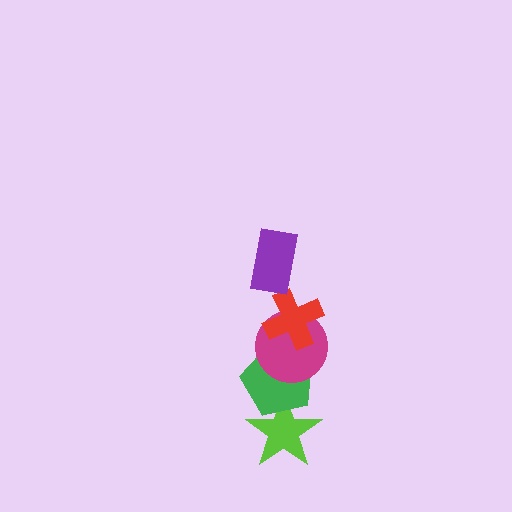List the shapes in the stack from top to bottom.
From top to bottom: the purple rectangle, the red cross, the magenta circle, the green pentagon, the lime star.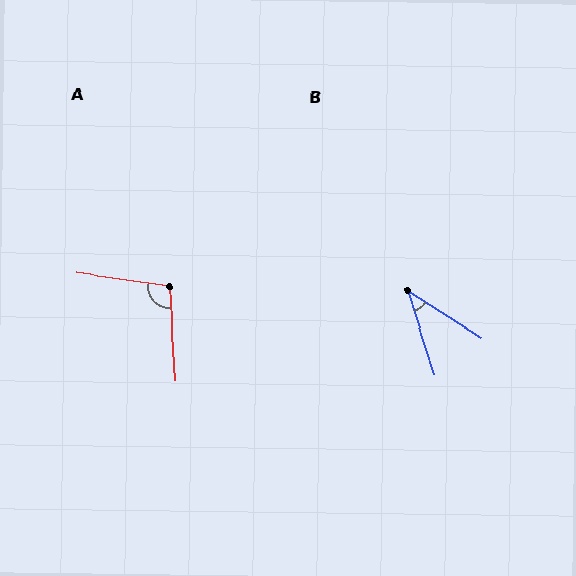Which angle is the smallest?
B, at approximately 40 degrees.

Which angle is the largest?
A, at approximately 101 degrees.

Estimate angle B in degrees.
Approximately 40 degrees.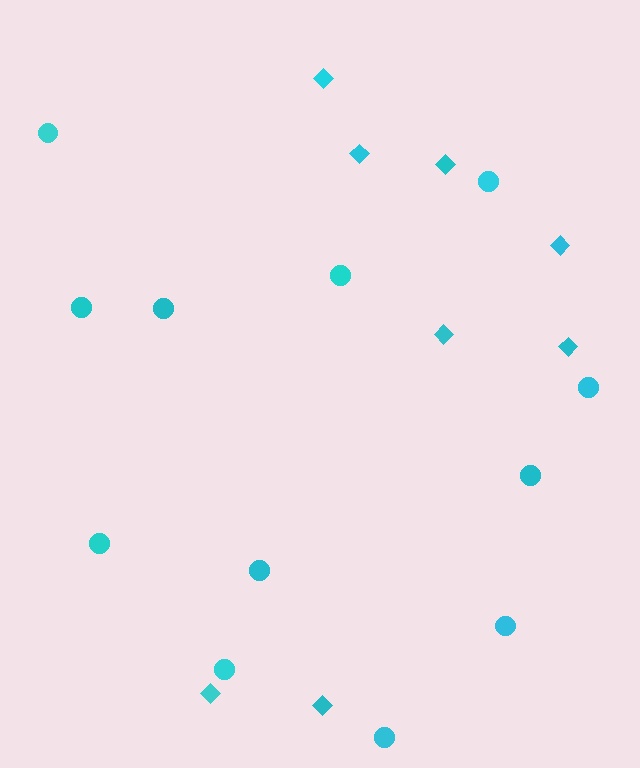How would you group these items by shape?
There are 2 groups: one group of circles (12) and one group of diamonds (8).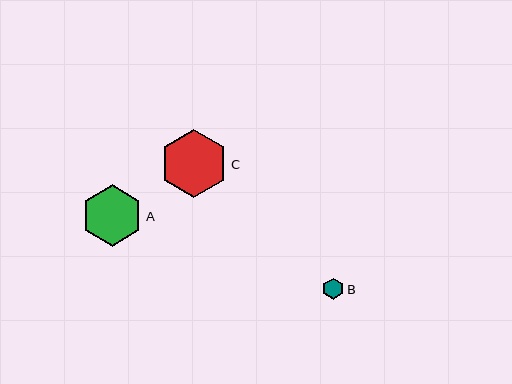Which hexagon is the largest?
Hexagon C is the largest with a size of approximately 68 pixels.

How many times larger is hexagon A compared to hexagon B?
Hexagon A is approximately 2.9 times the size of hexagon B.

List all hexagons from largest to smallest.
From largest to smallest: C, A, B.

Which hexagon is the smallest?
Hexagon B is the smallest with a size of approximately 21 pixels.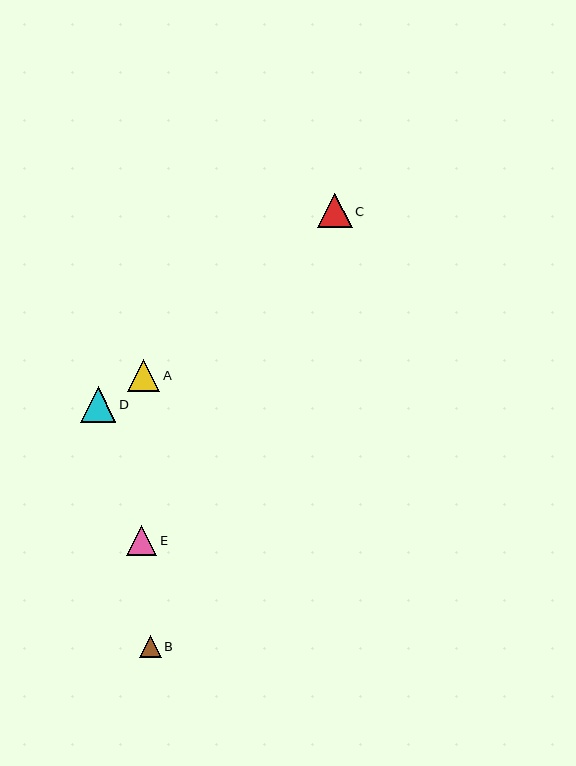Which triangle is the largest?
Triangle D is the largest with a size of approximately 36 pixels.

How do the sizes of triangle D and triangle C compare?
Triangle D and triangle C are approximately the same size.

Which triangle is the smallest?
Triangle B is the smallest with a size of approximately 22 pixels.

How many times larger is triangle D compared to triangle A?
Triangle D is approximately 1.1 times the size of triangle A.